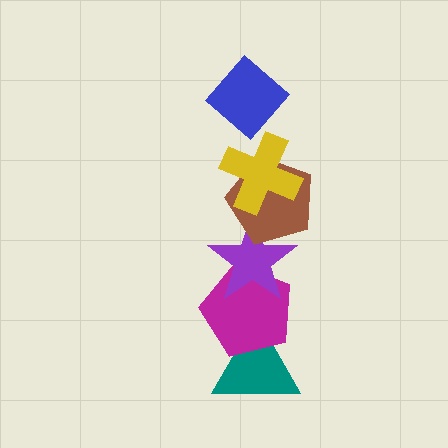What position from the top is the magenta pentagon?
The magenta pentagon is 5th from the top.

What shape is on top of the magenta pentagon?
The purple star is on top of the magenta pentagon.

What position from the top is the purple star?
The purple star is 4th from the top.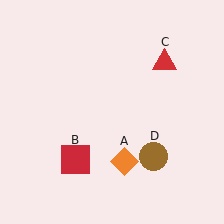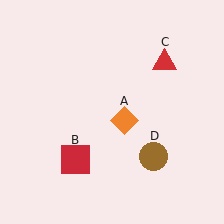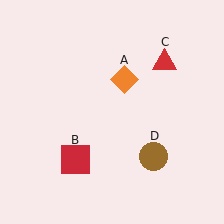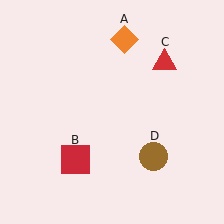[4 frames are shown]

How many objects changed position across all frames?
1 object changed position: orange diamond (object A).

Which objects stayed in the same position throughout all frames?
Red square (object B) and red triangle (object C) and brown circle (object D) remained stationary.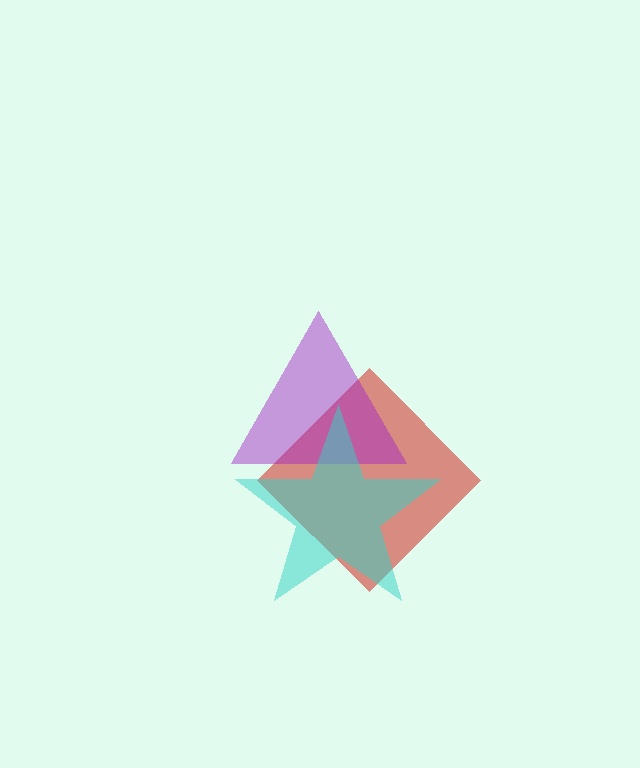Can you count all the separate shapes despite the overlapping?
Yes, there are 3 separate shapes.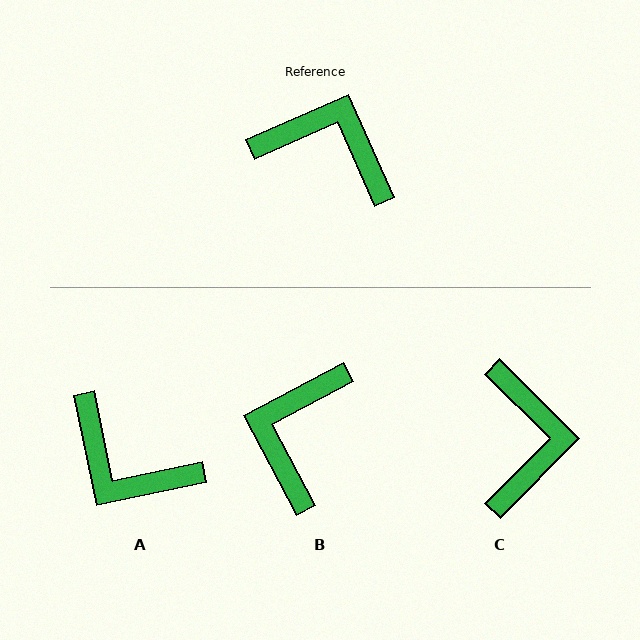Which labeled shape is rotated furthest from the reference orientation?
A, about 168 degrees away.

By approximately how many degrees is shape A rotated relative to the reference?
Approximately 168 degrees counter-clockwise.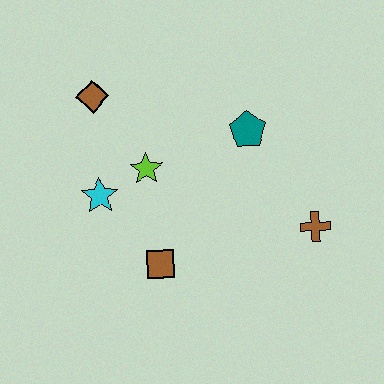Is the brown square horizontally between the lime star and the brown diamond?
No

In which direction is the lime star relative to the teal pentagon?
The lime star is to the left of the teal pentagon.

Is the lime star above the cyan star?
Yes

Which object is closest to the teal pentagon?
The lime star is closest to the teal pentagon.